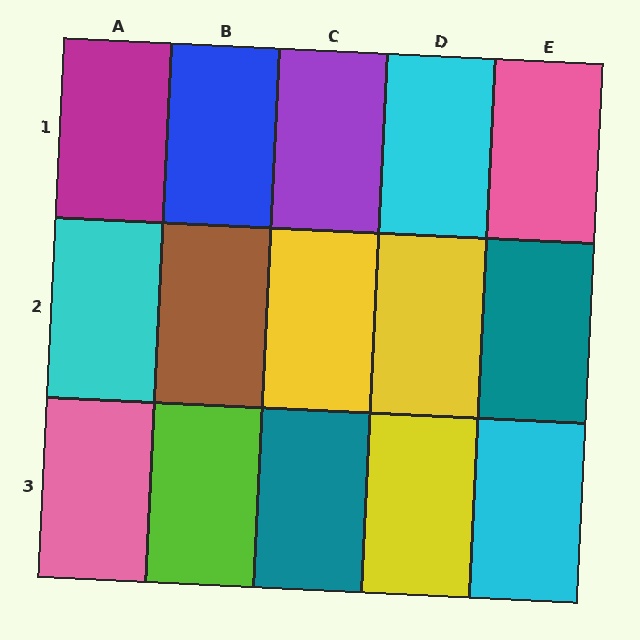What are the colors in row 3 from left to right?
Pink, lime, teal, yellow, cyan.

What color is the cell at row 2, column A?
Cyan.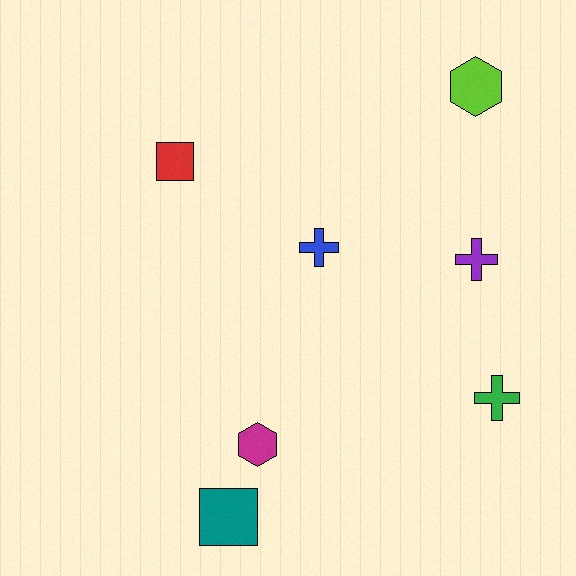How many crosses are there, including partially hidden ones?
There are 3 crosses.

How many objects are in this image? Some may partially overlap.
There are 7 objects.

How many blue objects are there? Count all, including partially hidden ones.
There is 1 blue object.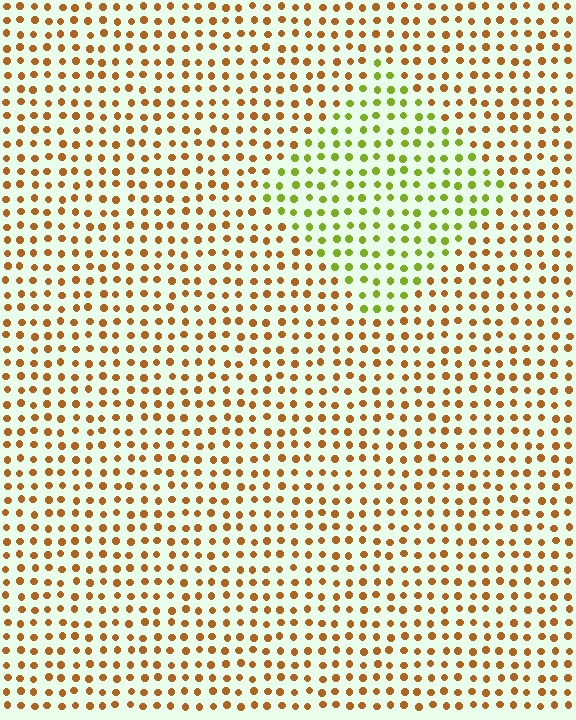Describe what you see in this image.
The image is filled with small brown elements in a uniform arrangement. A diamond-shaped region is visible where the elements are tinted to a slightly different hue, forming a subtle color boundary.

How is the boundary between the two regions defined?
The boundary is defined purely by a slight shift in hue (about 54 degrees). Spacing, size, and orientation are identical on both sides.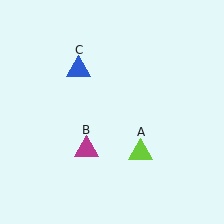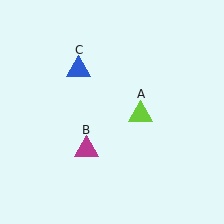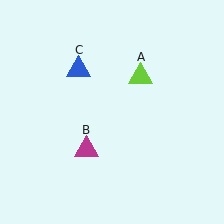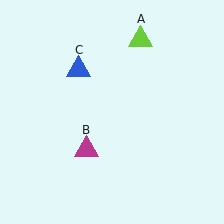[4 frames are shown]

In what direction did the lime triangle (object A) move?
The lime triangle (object A) moved up.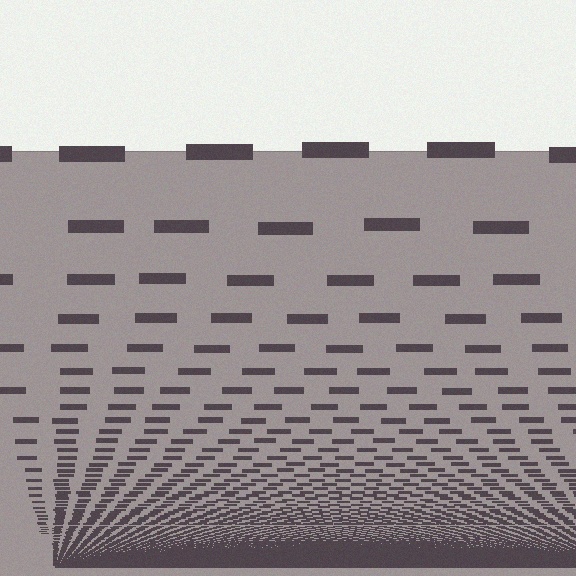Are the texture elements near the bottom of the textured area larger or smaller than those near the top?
Smaller. The gradient is inverted — elements near the bottom are smaller and denser.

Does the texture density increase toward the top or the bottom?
Density increases toward the bottom.